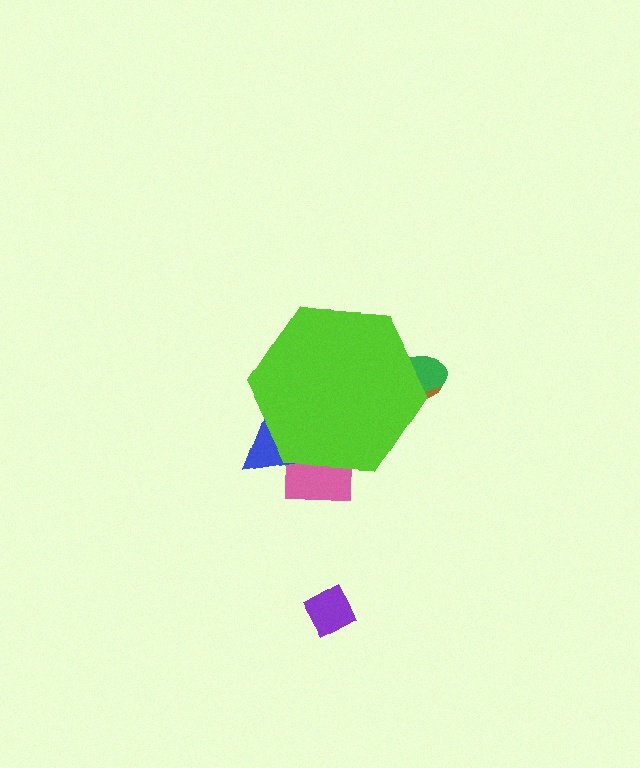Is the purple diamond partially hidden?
No, the purple diamond is fully visible.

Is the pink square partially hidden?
Yes, the pink square is partially hidden behind the lime hexagon.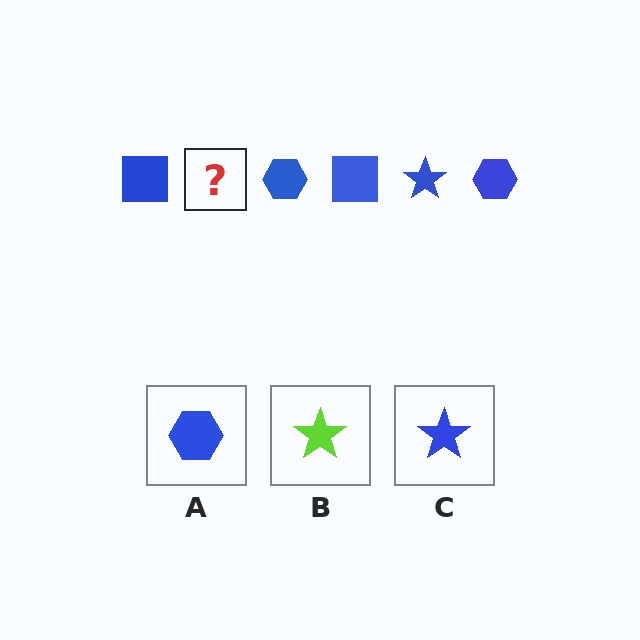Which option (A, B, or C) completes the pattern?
C.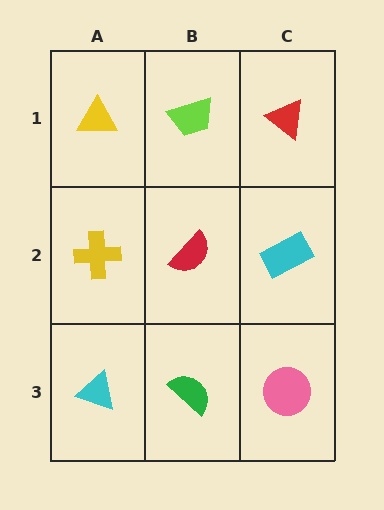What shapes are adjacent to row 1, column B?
A red semicircle (row 2, column B), a yellow triangle (row 1, column A), a red triangle (row 1, column C).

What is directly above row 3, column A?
A yellow cross.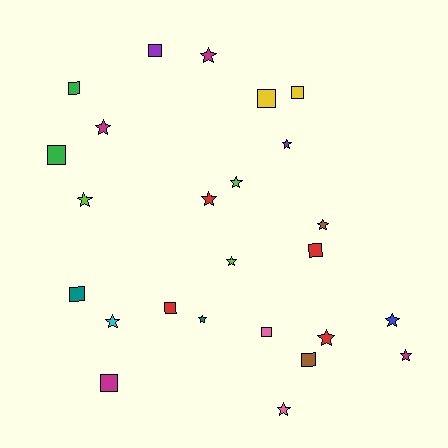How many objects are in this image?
There are 25 objects.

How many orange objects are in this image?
There are no orange objects.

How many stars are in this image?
There are 14 stars.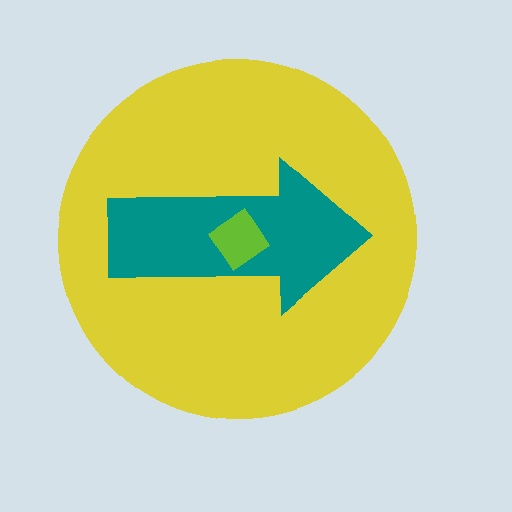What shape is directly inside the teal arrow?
The lime diamond.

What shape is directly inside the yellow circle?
The teal arrow.